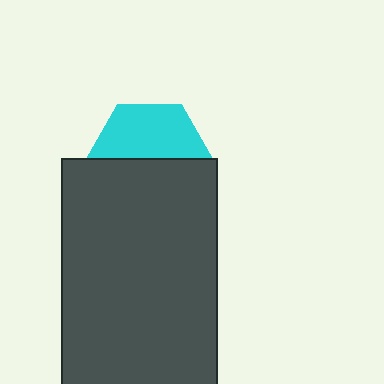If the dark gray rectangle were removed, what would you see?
You would see the complete cyan hexagon.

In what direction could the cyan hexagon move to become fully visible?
The cyan hexagon could move up. That would shift it out from behind the dark gray rectangle entirely.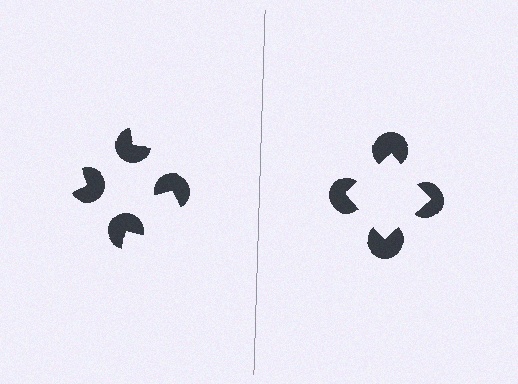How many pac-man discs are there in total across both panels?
8 — 4 on each side.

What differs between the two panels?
The pac-man discs are positioned identically on both sides; only the wedge orientations differ. On the right they align to a square; on the left they are misaligned.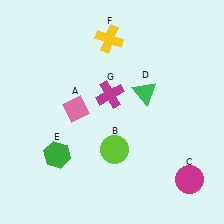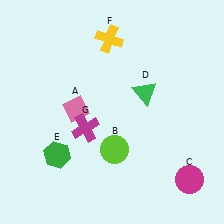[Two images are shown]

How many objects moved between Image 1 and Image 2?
1 object moved between the two images.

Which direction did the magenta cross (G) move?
The magenta cross (G) moved down.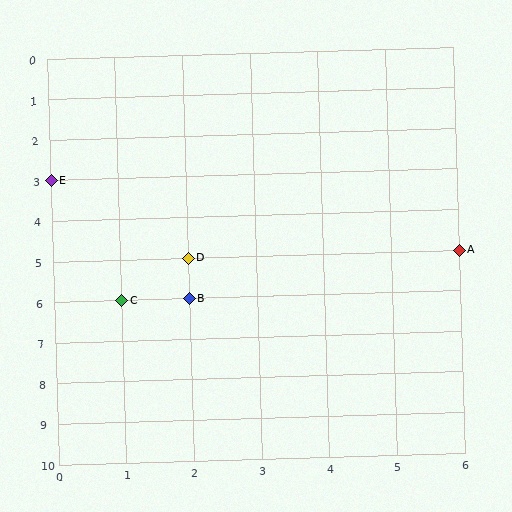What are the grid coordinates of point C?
Point C is at grid coordinates (1, 6).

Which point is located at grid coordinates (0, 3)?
Point E is at (0, 3).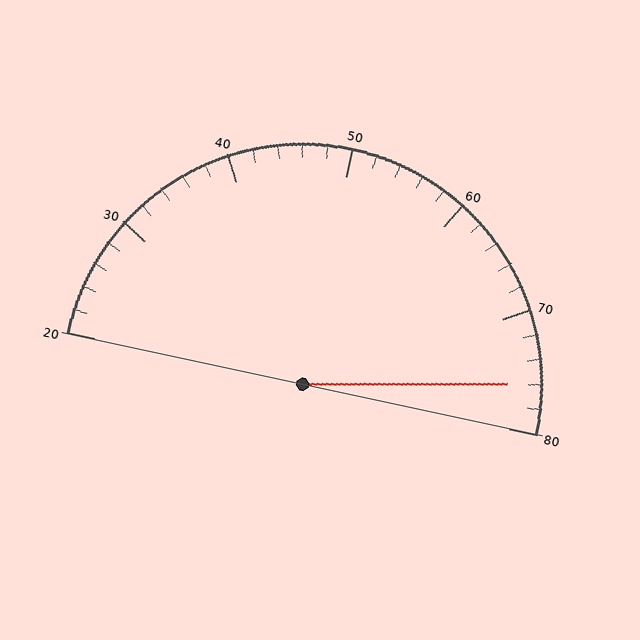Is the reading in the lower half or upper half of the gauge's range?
The reading is in the upper half of the range (20 to 80).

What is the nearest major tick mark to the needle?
The nearest major tick mark is 80.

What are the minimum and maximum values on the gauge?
The gauge ranges from 20 to 80.